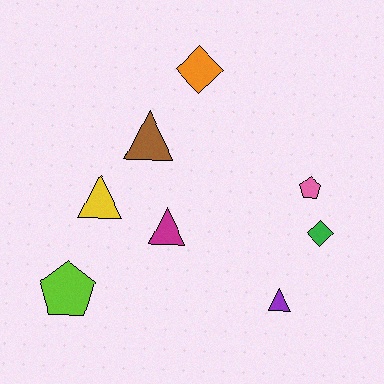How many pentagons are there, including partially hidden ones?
There are 2 pentagons.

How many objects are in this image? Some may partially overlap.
There are 8 objects.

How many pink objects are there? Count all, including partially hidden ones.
There is 1 pink object.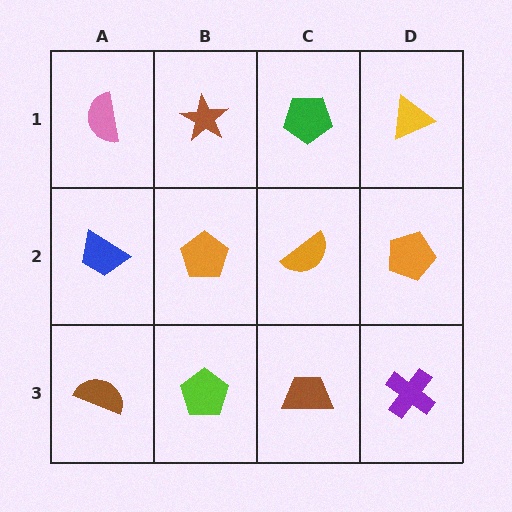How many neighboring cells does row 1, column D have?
2.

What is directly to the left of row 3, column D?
A brown trapezoid.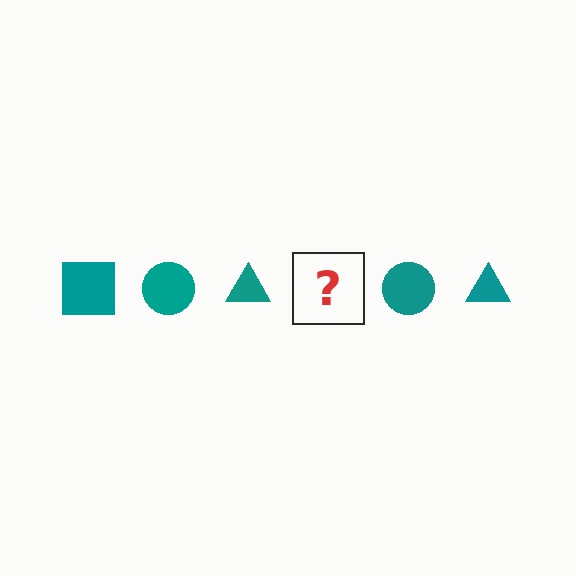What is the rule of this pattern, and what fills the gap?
The rule is that the pattern cycles through square, circle, triangle shapes in teal. The gap should be filled with a teal square.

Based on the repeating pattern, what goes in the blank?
The blank should be a teal square.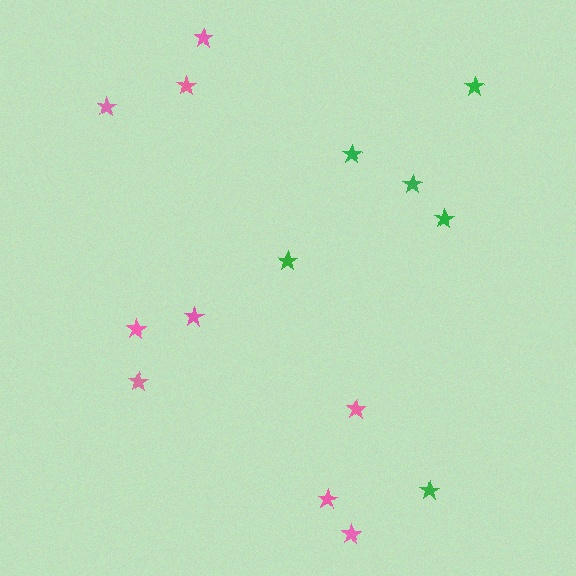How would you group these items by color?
There are 2 groups: one group of pink stars (9) and one group of green stars (6).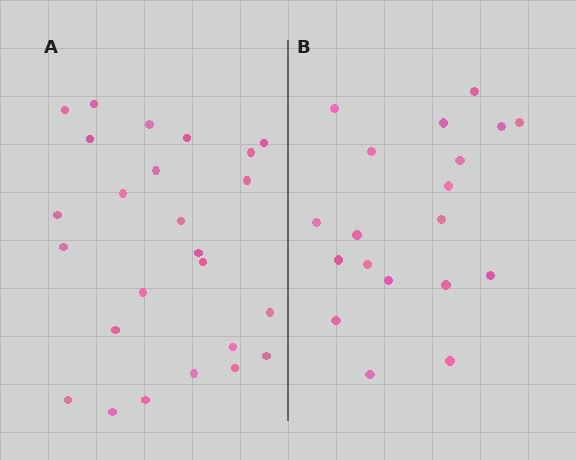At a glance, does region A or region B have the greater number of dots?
Region A (the left region) has more dots.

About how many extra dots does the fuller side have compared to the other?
Region A has about 6 more dots than region B.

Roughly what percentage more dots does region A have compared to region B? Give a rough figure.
About 30% more.